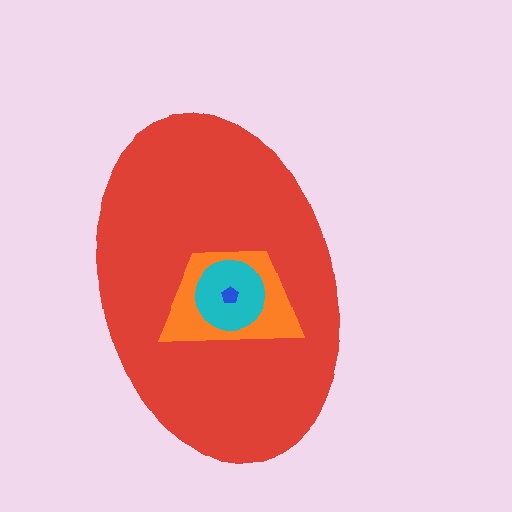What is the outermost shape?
The red ellipse.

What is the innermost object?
The blue pentagon.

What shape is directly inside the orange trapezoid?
The cyan circle.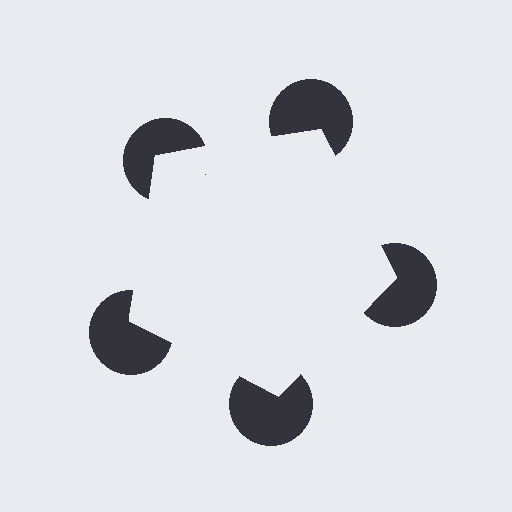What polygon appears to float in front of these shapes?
An illusory pentagon — its edges are inferred from the aligned wedge cuts in the pac-man discs, not physically drawn.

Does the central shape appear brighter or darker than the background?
It typically appears slightly brighter than the background, even though no actual brightness change is drawn.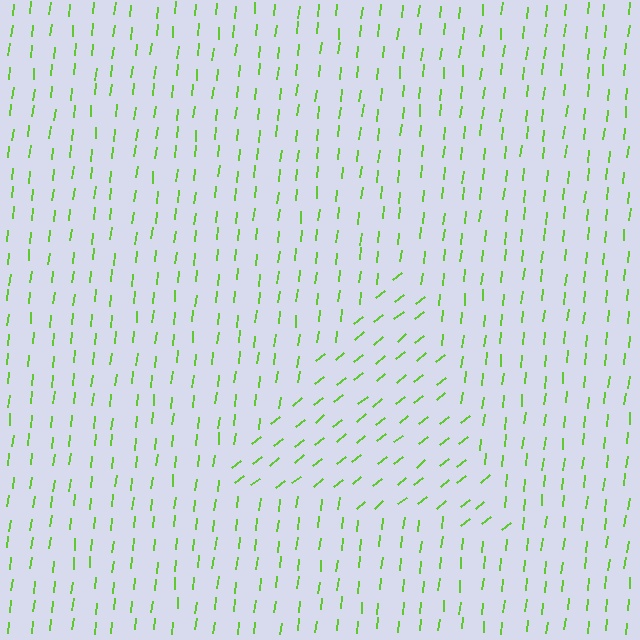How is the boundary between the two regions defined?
The boundary is defined purely by a change in line orientation (approximately 45 degrees difference). All lines are the same color and thickness.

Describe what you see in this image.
The image is filled with small lime line segments. A triangle region in the image has lines oriented differently from the surrounding lines, creating a visible texture boundary.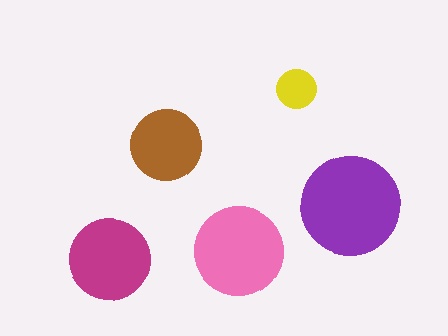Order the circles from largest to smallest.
the purple one, the pink one, the magenta one, the brown one, the yellow one.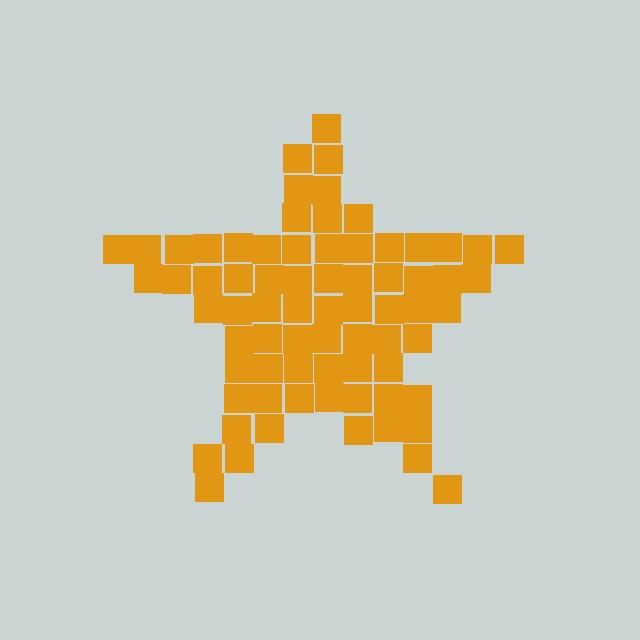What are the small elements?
The small elements are squares.